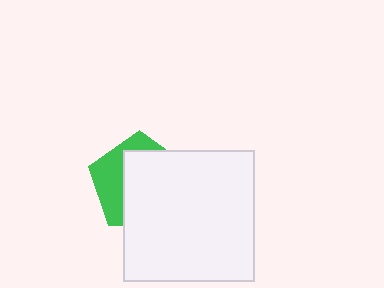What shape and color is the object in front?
The object in front is a white square.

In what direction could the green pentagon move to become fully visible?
The green pentagon could move toward the upper-left. That would shift it out from behind the white square entirely.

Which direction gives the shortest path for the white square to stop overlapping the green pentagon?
Moving toward the lower-right gives the shortest separation.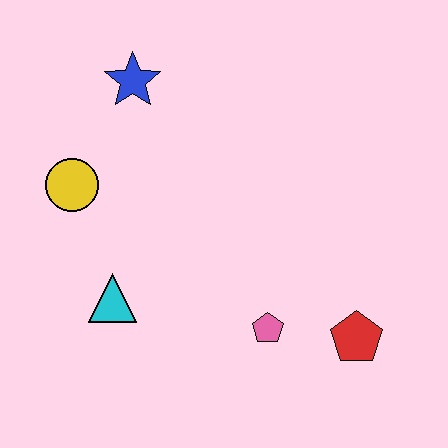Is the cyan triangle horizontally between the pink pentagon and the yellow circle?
Yes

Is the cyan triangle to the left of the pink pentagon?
Yes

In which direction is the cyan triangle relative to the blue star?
The cyan triangle is below the blue star.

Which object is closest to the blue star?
The yellow circle is closest to the blue star.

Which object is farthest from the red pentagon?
The blue star is farthest from the red pentagon.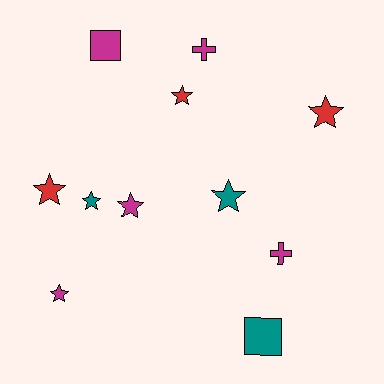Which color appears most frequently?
Magenta, with 5 objects.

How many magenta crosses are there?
There are 2 magenta crosses.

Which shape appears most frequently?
Star, with 7 objects.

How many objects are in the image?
There are 11 objects.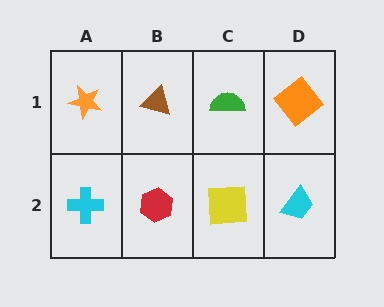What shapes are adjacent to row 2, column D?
An orange diamond (row 1, column D), a yellow square (row 2, column C).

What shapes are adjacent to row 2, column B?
A brown triangle (row 1, column B), a cyan cross (row 2, column A), a yellow square (row 2, column C).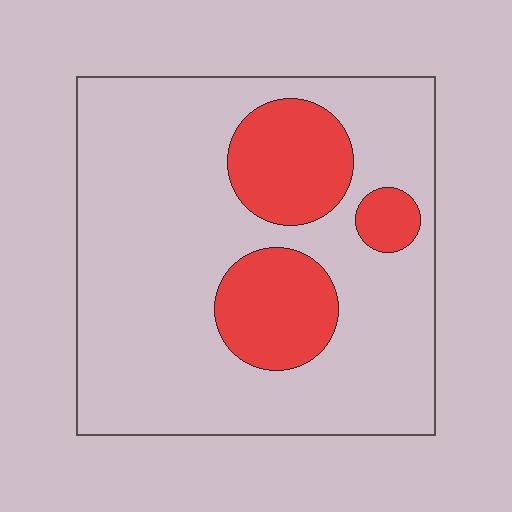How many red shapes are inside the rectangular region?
3.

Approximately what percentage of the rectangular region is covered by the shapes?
Approximately 20%.